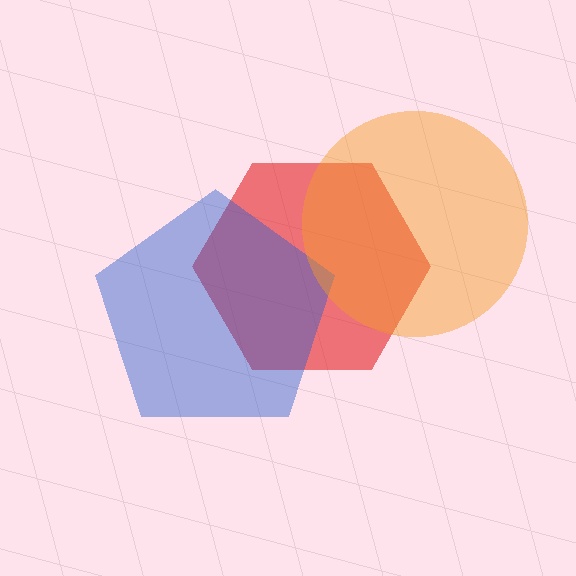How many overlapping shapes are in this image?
There are 3 overlapping shapes in the image.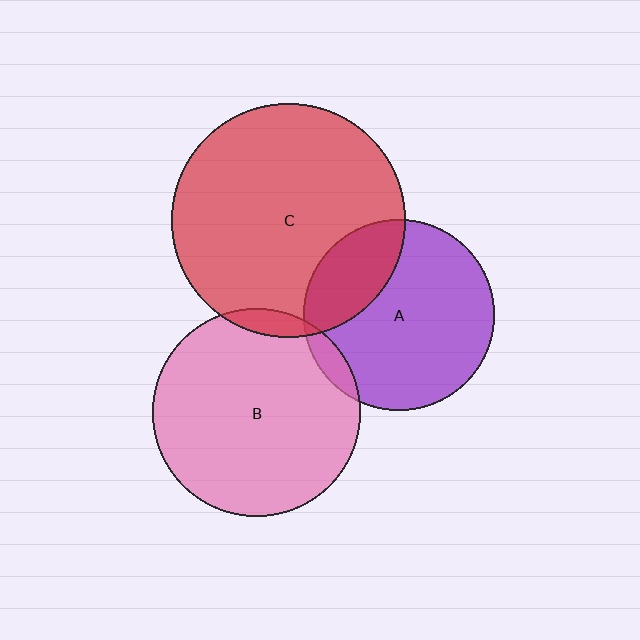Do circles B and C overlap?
Yes.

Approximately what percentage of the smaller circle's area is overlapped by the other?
Approximately 5%.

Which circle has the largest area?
Circle C (red).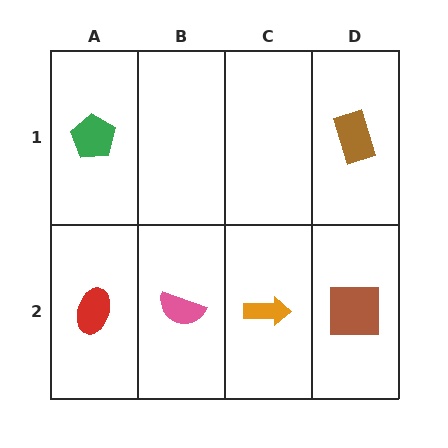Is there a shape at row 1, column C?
No, that cell is empty.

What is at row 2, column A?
A red ellipse.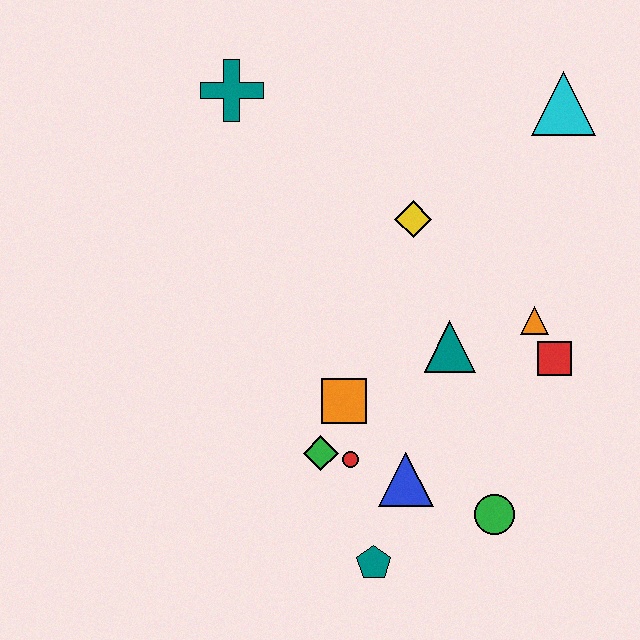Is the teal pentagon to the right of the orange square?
Yes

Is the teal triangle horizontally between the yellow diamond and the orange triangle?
Yes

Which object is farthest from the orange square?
The cyan triangle is farthest from the orange square.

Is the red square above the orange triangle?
No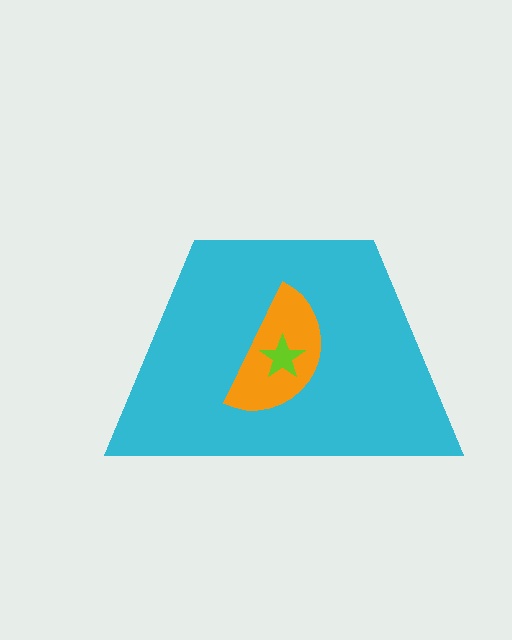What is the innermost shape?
The lime star.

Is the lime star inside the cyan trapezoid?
Yes.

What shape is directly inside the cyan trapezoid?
The orange semicircle.